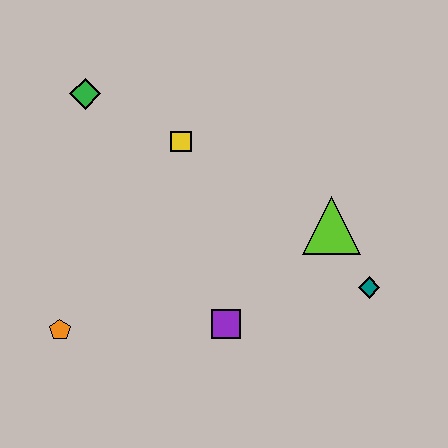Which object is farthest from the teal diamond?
The green diamond is farthest from the teal diamond.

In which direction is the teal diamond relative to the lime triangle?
The teal diamond is below the lime triangle.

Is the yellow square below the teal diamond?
No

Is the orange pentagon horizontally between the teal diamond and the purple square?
No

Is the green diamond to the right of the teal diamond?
No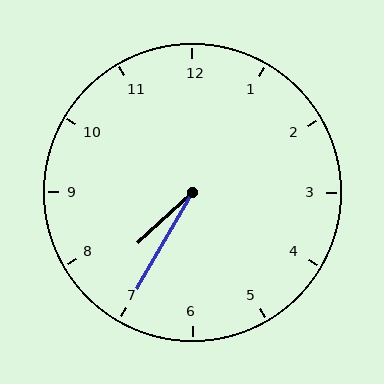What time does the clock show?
7:35.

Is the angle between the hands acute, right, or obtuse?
It is acute.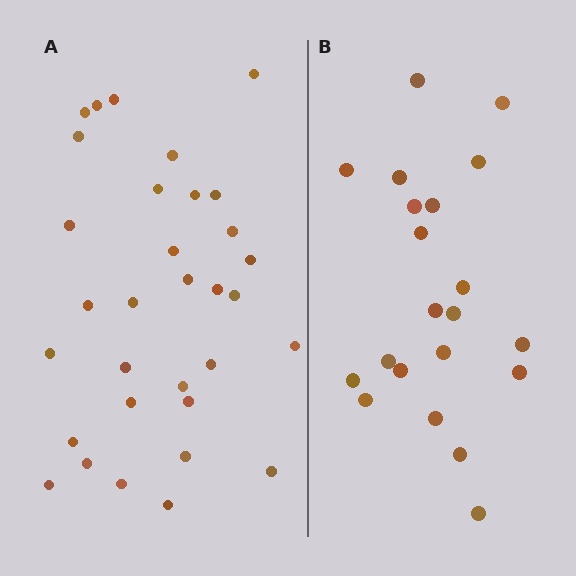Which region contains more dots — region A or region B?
Region A (the left region) has more dots.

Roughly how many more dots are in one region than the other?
Region A has roughly 12 or so more dots than region B.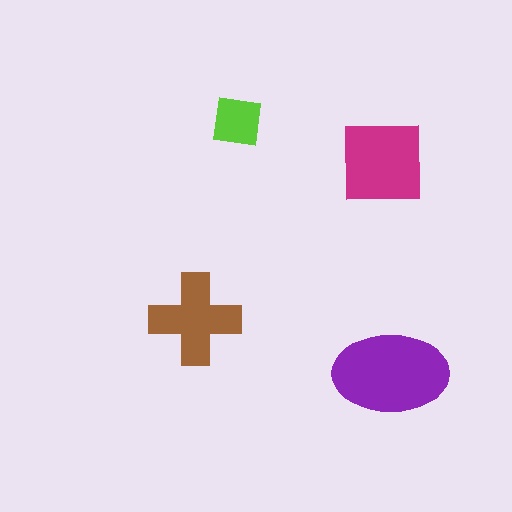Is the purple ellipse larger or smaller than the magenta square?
Larger.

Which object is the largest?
The purple ellipse.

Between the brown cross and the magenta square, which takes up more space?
The magenta square.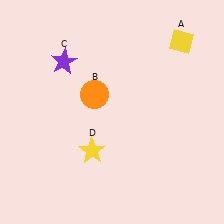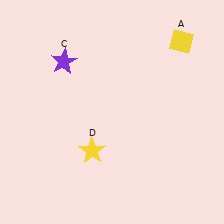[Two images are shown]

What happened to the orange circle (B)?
The orange circle (B) was removed in Image 2. It was in the top-left area of Image 1.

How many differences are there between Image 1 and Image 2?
There is 1 difference between the two images.